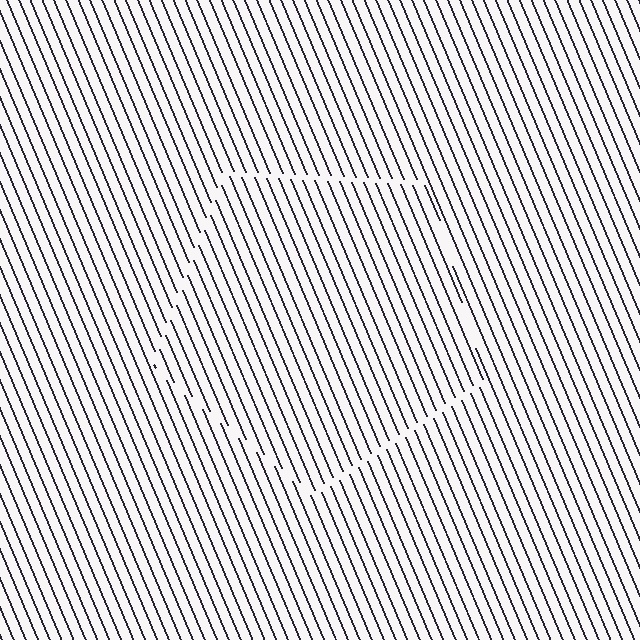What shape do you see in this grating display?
An illusory pentagon. The interior of the shape contains the same grating, shifted by half a period — the contour is defined by the phase discontinuity where line-ends from the inner and outer gratings abut.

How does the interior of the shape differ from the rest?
The interior of the shape contains the same grating, shifted by half a period — the contour is defined by the phase discontinuity where line-ends from the inner and outer gratings abut.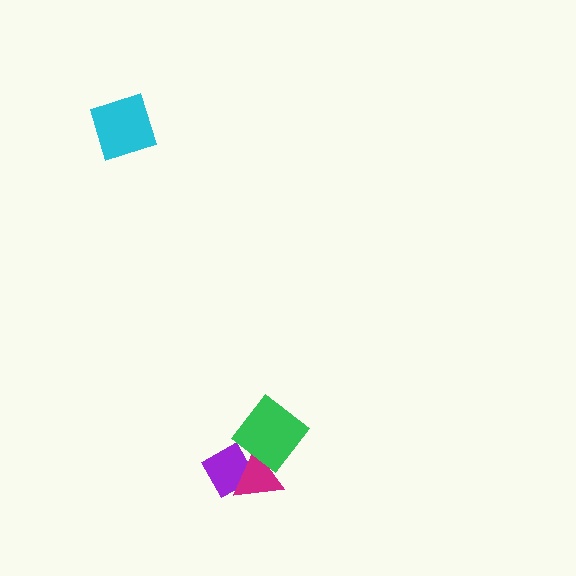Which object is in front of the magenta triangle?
The green diamond is in front of the magenta triangle.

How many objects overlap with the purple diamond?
2 objects overlap with the purple diamond.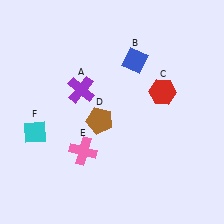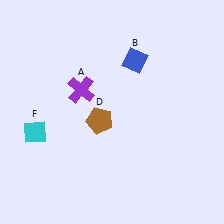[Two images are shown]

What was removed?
The red hexagon (C), the pink cross (E) were removed in Image 2.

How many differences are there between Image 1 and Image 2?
There are 2 differences between the two images.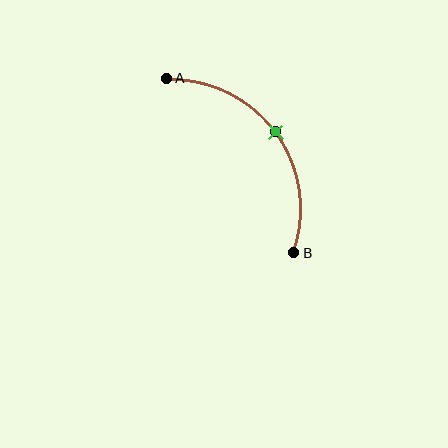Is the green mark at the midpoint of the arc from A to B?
Yes. The green mark lies on the arc at equal arc-length from both A and B — it is the arc midpoint.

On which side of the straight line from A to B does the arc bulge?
The arc bulges above and to the right of the straight line connecting A and B.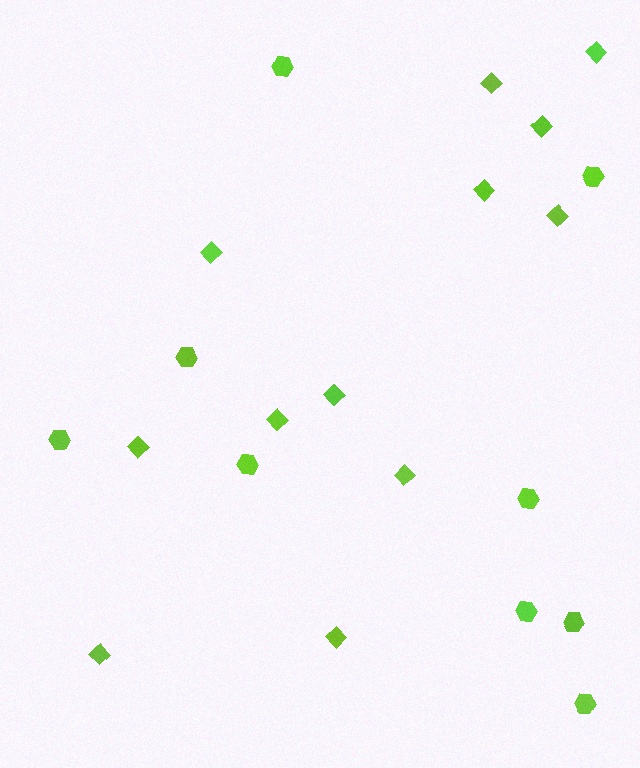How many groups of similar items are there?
There are 2 groups: one group of diamonds (12) and one group of hexagons (9).